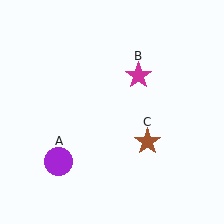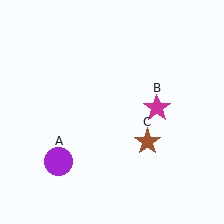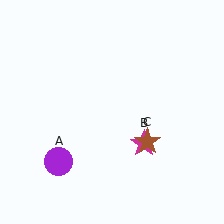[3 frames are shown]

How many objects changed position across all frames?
1 object changed position: magenta star (object B).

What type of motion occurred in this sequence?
The magenta star (object B) rotated clockwise around the center of the scene.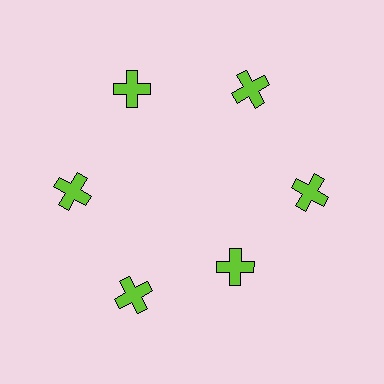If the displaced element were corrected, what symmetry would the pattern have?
It would have 6-fold rotational symmetry — the pattern would map onto itself every 60 degrees.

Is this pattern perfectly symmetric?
No. The 6 lime crosses are arranged in a ring, but one element near the 5 o'clock position is pulled inward toward the center, breaking the 6-fold rotational symmetry.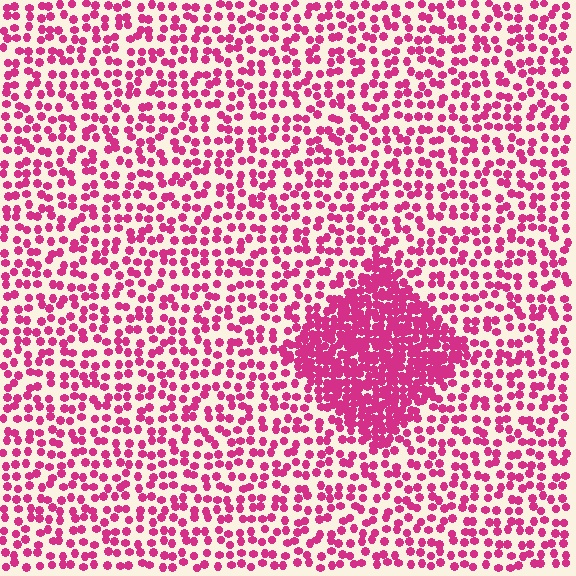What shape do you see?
I see a diamond.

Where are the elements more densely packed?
The elements are more densely packed inside the diamond boundary.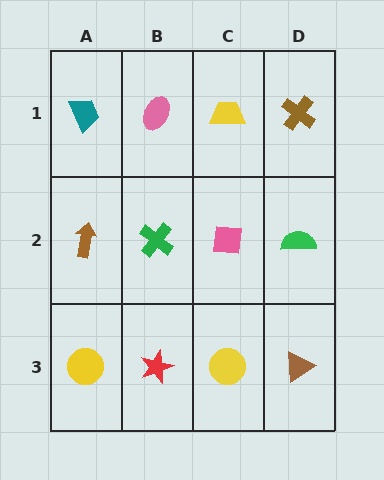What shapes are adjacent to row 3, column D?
A green semicircle (row 2, column D), a yellow circle (row 3, column C).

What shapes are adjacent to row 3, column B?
A green cross (row 2, column B), a yellow circle (row 3, column A), a yellow circle (row 3, column C).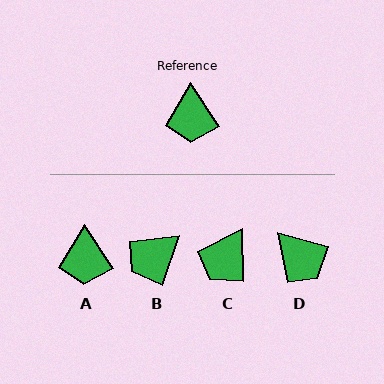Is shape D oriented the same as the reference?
No, it is off by about 41 degrees.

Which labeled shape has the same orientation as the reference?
A.